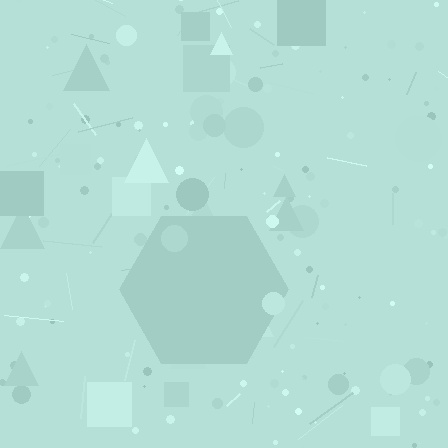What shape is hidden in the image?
A hexagon is hidden in the image.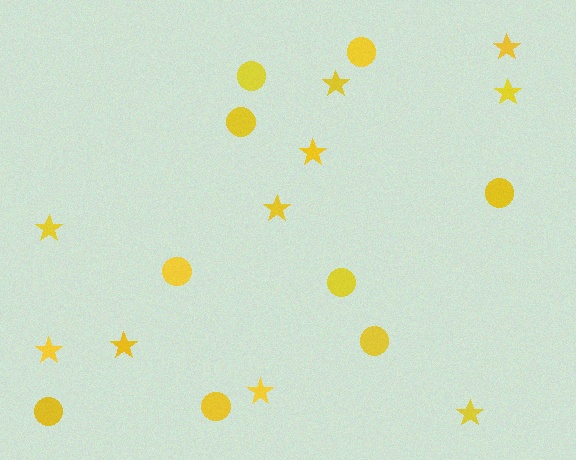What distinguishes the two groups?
There are 2 groups: one group of stars (10) and one group of circles (9).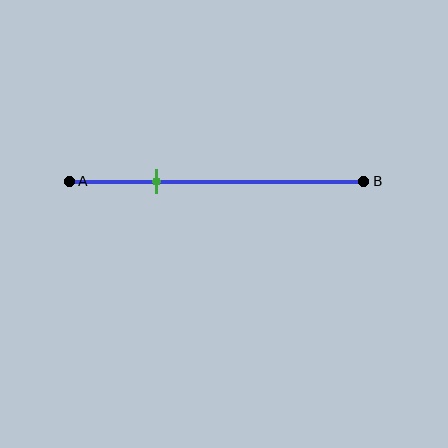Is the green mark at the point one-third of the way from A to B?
No, the mark is at about 30% from A, not at the 33% one-third point.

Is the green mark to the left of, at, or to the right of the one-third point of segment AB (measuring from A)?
The green mark is to the left of the one-third point of segment AB.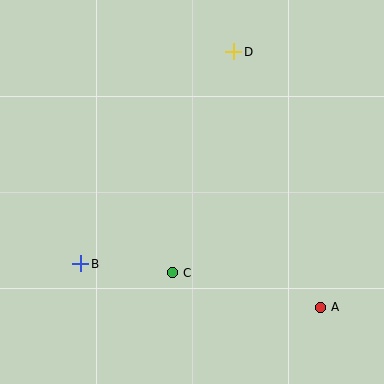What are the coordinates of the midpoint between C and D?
The midpoint between C and D is at (203, 162).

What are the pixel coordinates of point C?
Point C is at (173, 273).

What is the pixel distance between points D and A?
The distance between D and A is 270 pixels.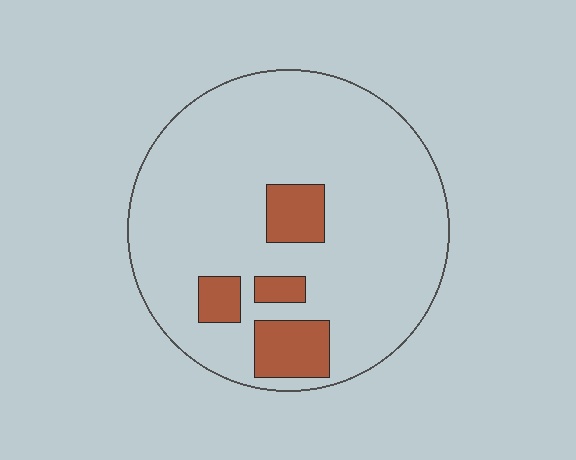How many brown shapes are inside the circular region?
4.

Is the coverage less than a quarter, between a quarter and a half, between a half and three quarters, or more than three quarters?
Less than a quarter.